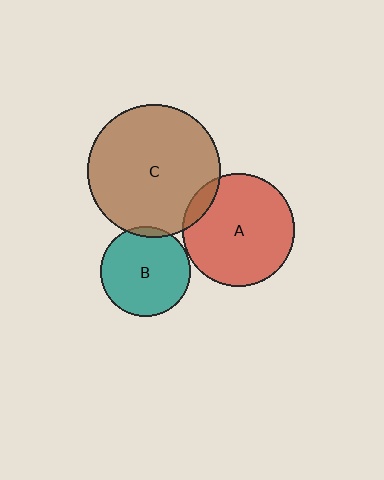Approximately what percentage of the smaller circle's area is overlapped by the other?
Approximately 10%.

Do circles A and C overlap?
Yes.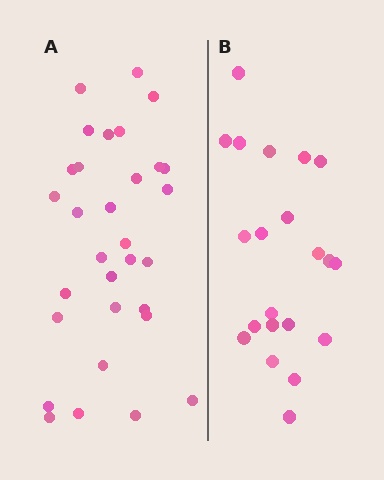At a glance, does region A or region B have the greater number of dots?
Region A (the left region) has more dots.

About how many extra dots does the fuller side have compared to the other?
Region A has roughly 10 or so more dots than region B.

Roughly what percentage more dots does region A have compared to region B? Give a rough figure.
About 50% more.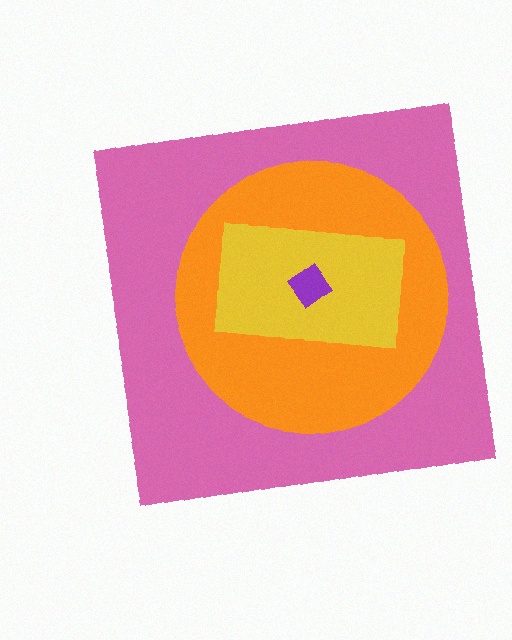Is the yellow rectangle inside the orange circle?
Yes.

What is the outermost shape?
The pink square.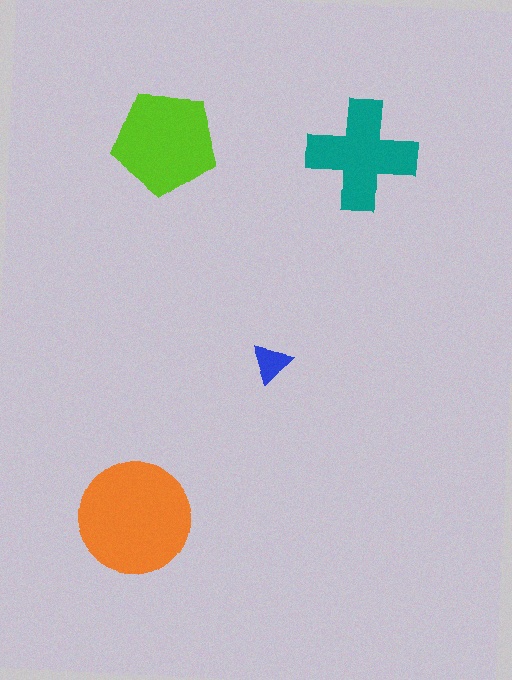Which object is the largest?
The orange circle.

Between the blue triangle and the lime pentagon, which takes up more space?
The lime pentagon.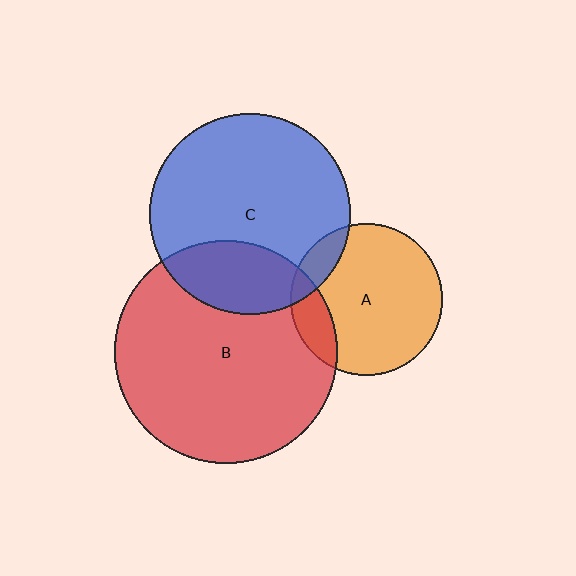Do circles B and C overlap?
Yes.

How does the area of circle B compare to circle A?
Approximately 2.2 times.